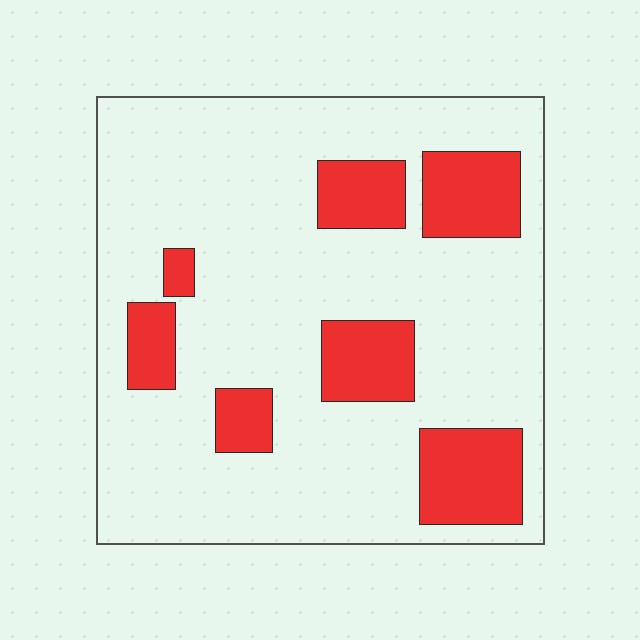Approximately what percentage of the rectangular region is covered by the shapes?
Approximately 20%.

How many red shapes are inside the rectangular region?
7.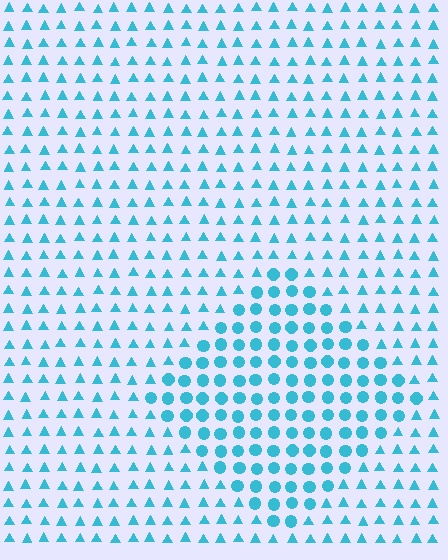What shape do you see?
I see a diamond.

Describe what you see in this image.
The image is filled with small cyan elements arranged in a uniform grid. A diamond-shaped region contains circles, while the surrounding area contains triangles. The boundary is defined purely by the change in element shape.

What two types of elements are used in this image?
The image uses circles inside the diamond region and triangles outside it.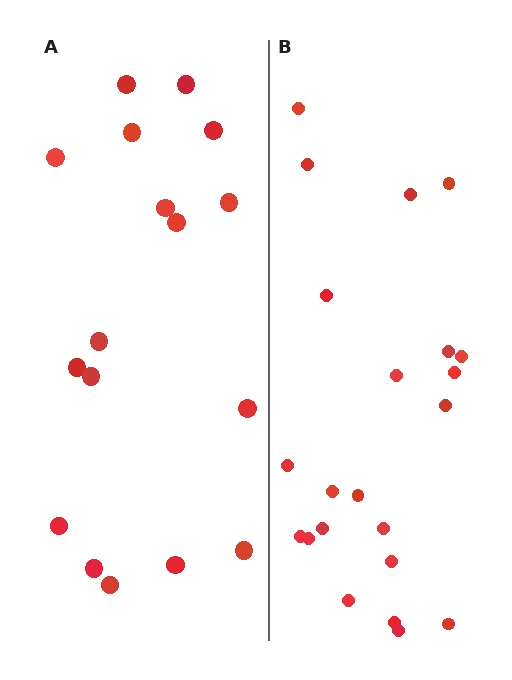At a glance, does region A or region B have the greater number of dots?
Region B (the right region) has more dots.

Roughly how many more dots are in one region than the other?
Region B has about 5 more dots than region A.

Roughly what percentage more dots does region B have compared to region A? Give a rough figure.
About 30% more.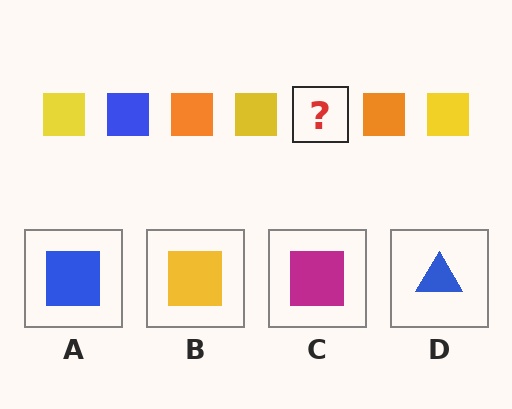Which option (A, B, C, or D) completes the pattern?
A.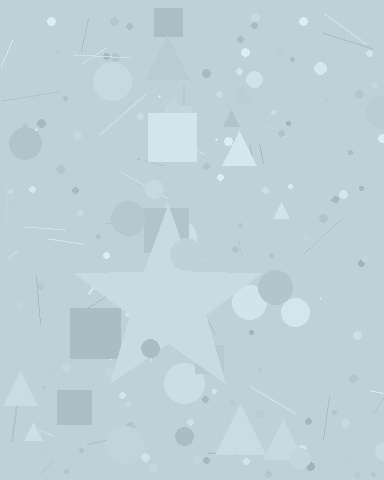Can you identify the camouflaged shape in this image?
The camouflaged shape is a star.